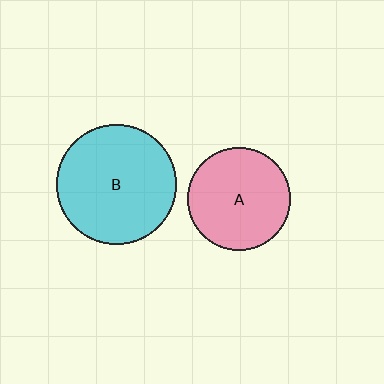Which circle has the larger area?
Circle B (cyan).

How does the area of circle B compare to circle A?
Approximately 1.3 times.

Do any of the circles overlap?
No, none of the circles overlap.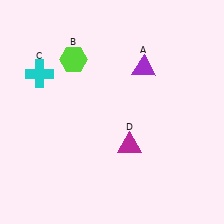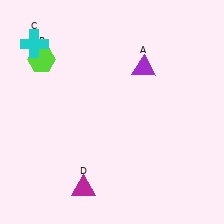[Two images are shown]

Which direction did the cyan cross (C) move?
The cyan cross (C) moved up.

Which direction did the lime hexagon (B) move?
The lime hexagon (B) moved left.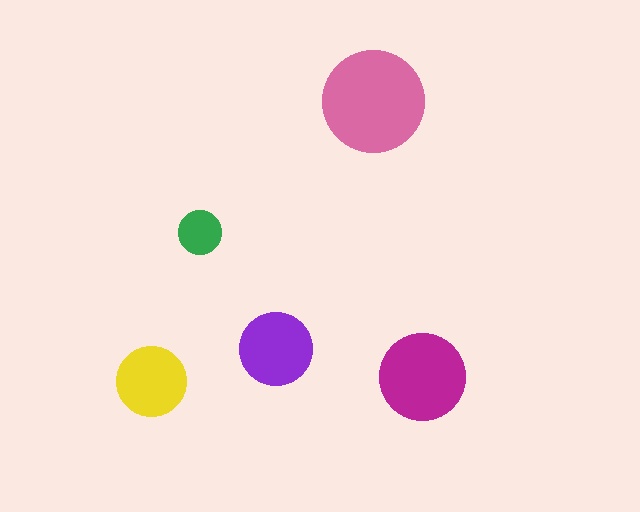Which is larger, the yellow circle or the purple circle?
The purple one.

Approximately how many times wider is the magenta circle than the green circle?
About 2 times wider.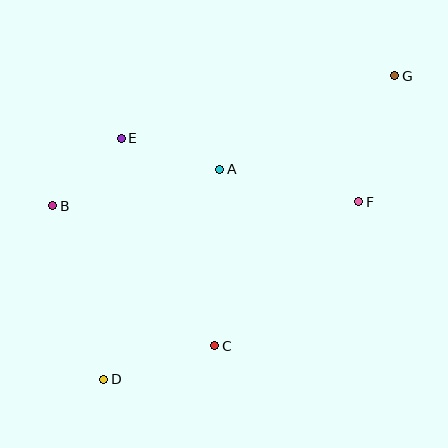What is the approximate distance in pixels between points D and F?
The distance between D and F is approximately 310 pixels.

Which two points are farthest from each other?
Points D and G are farthest from each other.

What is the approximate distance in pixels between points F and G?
The distance between F and G is approximately 131 pixels.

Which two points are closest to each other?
Points B and E are closest to each other.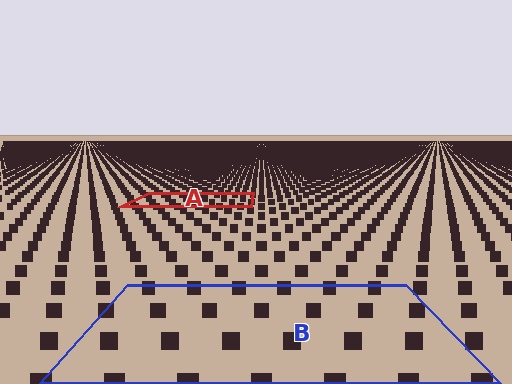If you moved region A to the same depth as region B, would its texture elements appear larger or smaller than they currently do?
They would appear larger. At a closer depth, the same texture elements are projected at a bigger on-screen size.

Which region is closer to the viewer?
Region B is closer. The texture elements there are larger and more spread out.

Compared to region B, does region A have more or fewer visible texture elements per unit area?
Region A has more texture elements per unit area — they are packed more densely because it is farther away.